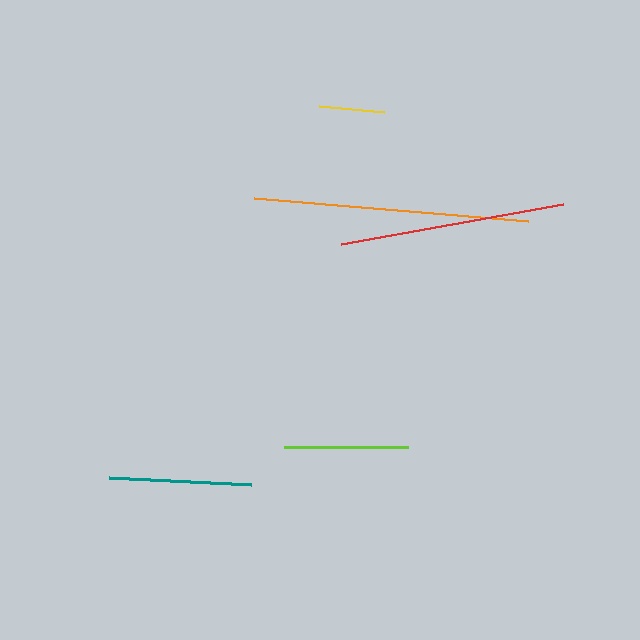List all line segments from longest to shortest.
From longest to shortest: orange, red, teal, lime, yellow.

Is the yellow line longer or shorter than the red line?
The red line is longer than the yellow line.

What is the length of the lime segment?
The lime segment is approximately 124 pixels long.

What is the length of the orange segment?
The orange segment is approximately 275 pixels long.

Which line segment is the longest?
The orange line is the longest at approximately 275 pixels.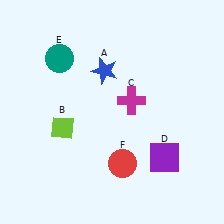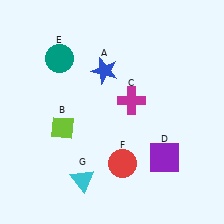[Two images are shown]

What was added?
A cyan triangle (G) was added in Image 2.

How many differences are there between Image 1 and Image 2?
There is 1 difference between the two images.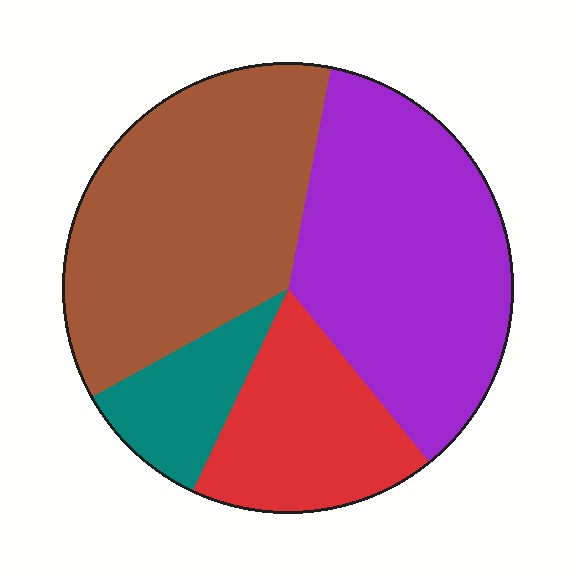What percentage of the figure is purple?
Purple covers around 35% of the figure.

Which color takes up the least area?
Teal, at roughly 10%.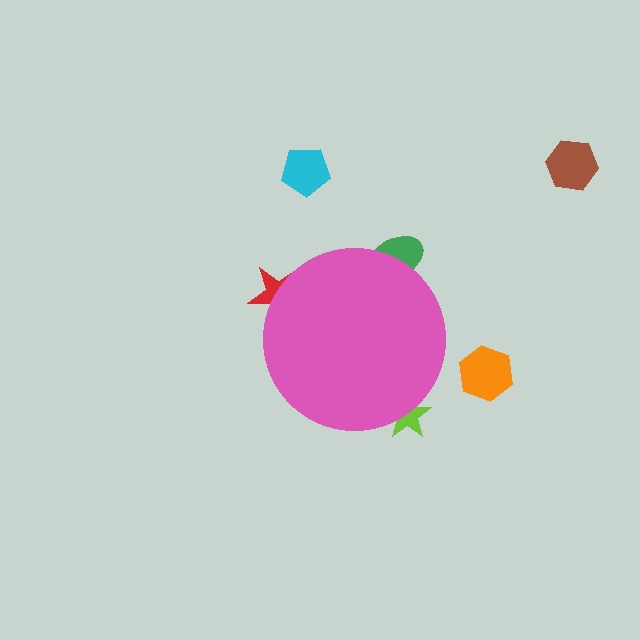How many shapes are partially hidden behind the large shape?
3 shapes are partially hidden.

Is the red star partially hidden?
Yes, the red star is partially hidden behind the pink circle.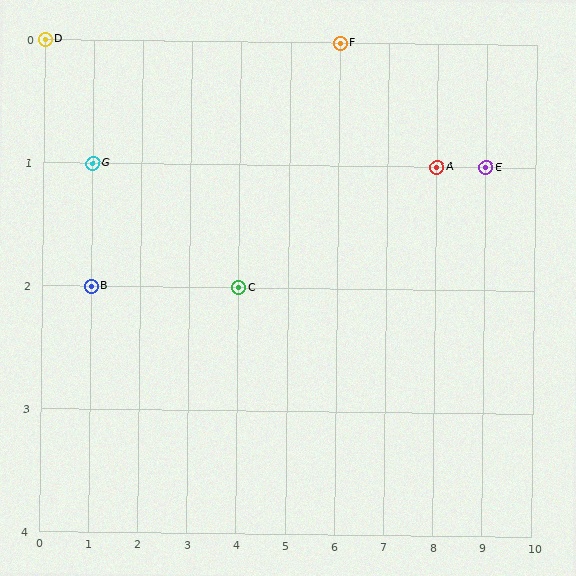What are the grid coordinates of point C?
Point C is at grid coordinates (4, 2).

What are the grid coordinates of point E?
Point E is at grid coordinates (9, 1).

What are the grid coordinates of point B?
Point B is at grid coordinates (1, 2).